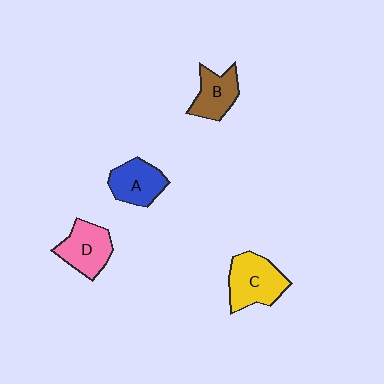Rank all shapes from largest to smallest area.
From largest to smallest: C (yellow), D (pink), A (blue), B (brown).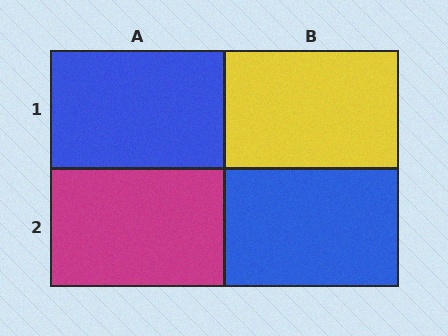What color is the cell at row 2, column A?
Magenta.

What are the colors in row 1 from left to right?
Blue, yellow.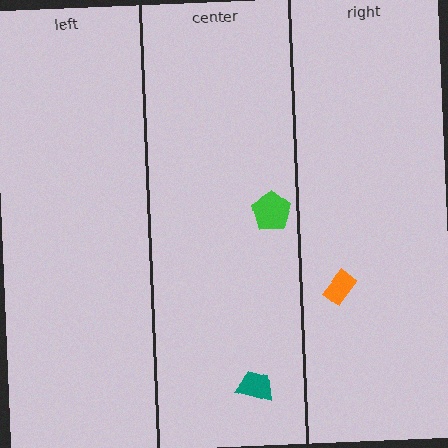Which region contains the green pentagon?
The center region.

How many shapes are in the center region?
2.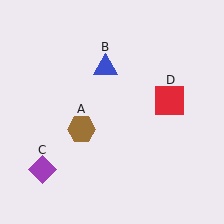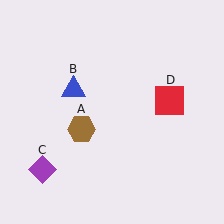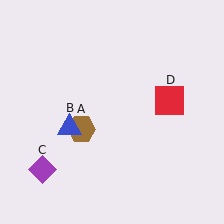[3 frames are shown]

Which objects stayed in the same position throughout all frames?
Brown hexagon (object A) and purple diamond (object C) and red square (object D) remained stationary.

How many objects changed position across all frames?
1 object changed position: blue triangle (object B).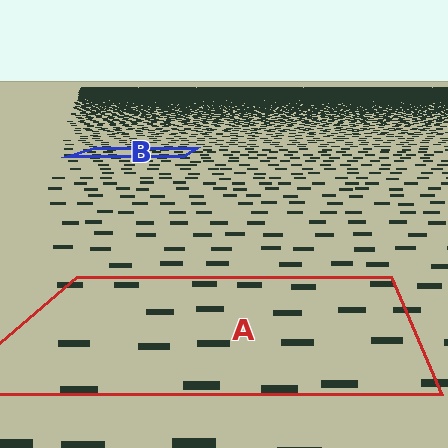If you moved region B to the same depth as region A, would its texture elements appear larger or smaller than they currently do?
They would appear larger. At a closer depth, the same texture elements are projected at a bigger on-screen size.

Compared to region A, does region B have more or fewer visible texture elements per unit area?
Region B has more texture elements per unit area — they are packed more densely because it is farther away.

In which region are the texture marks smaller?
The texture marks are smaller in region B, because it is farther away.